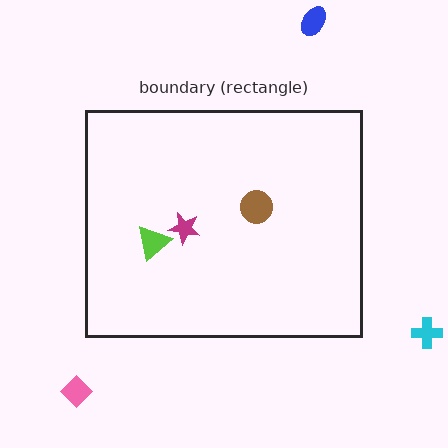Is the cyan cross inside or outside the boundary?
Outside.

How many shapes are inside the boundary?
3 inside, 3 outside.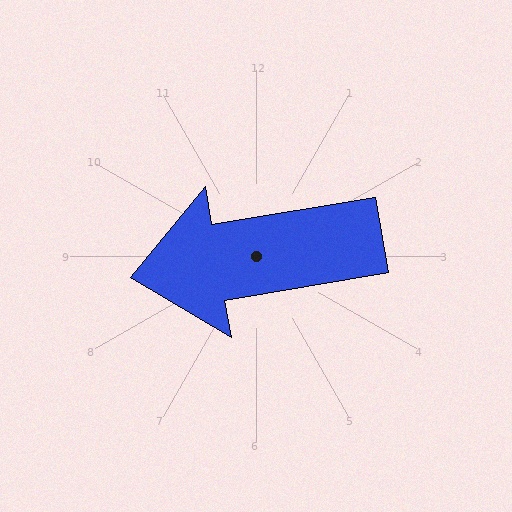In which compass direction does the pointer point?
West.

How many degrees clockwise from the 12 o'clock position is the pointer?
Approximately 260 degrees.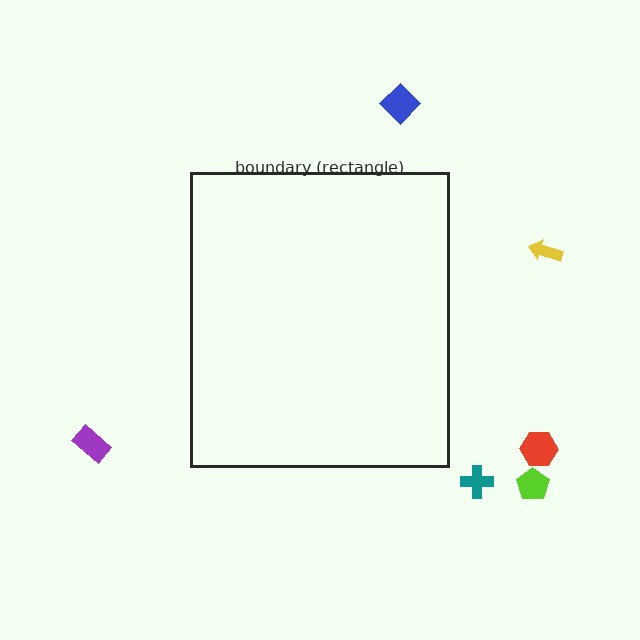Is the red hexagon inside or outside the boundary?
Outside.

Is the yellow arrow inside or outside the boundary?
Outside.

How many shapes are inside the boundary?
0 inside, 6 outside.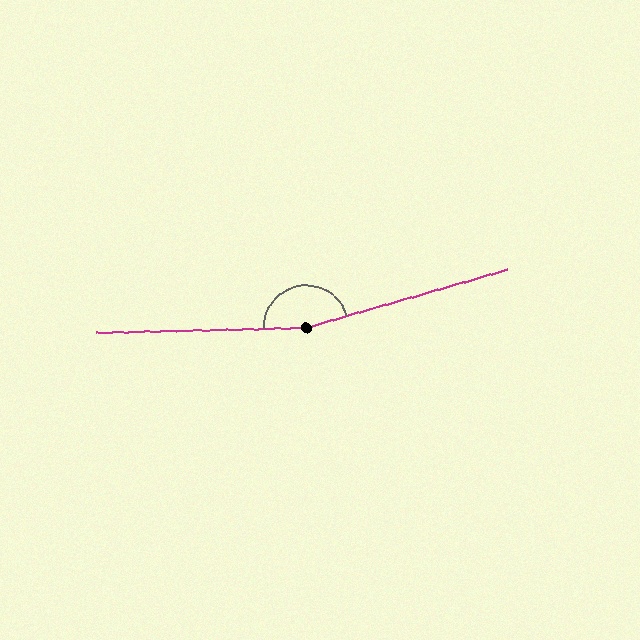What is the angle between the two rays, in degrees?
Approximately 165 degrees.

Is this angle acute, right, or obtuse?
It is obtuse.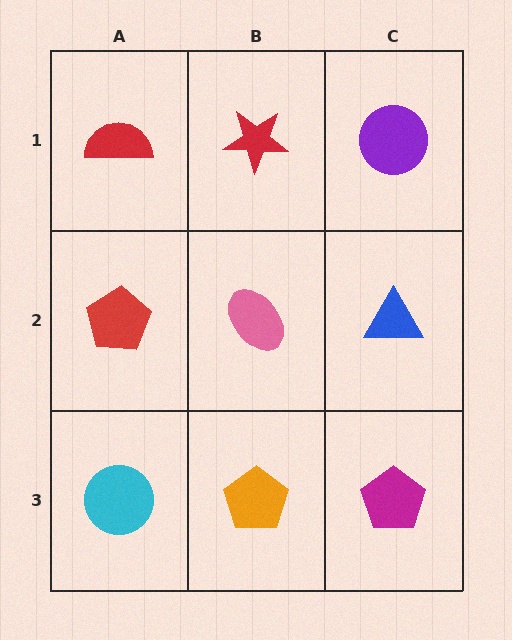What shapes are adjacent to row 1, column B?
A pink ellipse (row 2, column B), a red semicircle (row 1, column A), a purple circle (row 1, column C).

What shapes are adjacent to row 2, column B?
A red star (row 1, column B), an orange pentagon (row 3, column B), a red pentagon (row 2, column A), a blue triangle (row 2, column C).